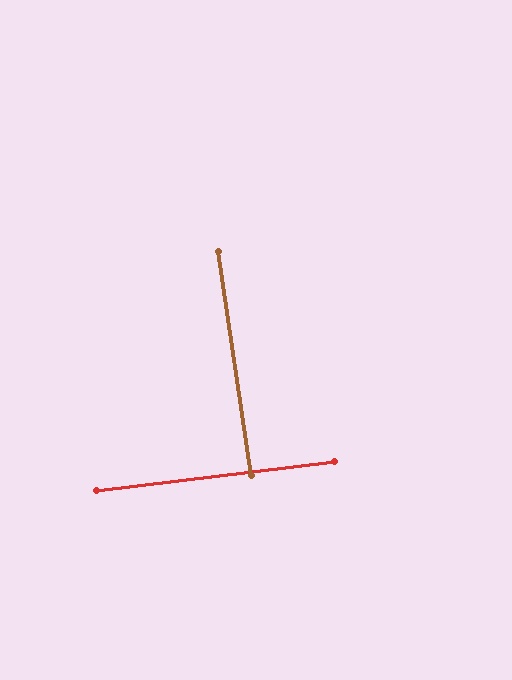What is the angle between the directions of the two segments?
Approximately 88 degrees.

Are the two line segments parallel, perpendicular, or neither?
Perpendicular — they meet at approximately 88°.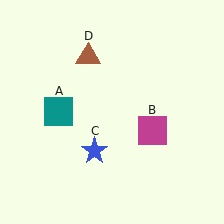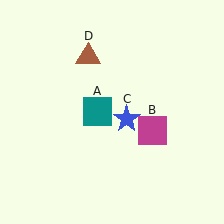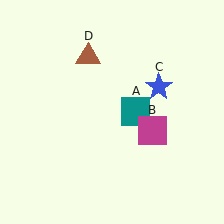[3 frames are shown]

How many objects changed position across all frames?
2 objects changed position: teal square (object A), blue star (object C).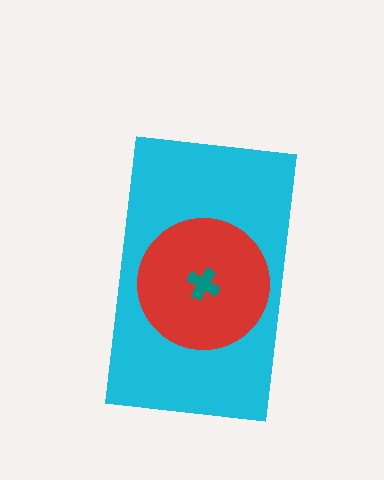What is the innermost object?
The teal cross.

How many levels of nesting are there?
3.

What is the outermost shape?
The cyan rectangle.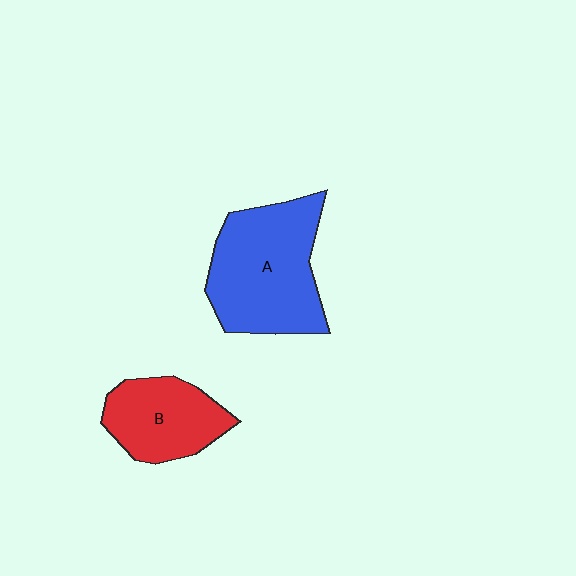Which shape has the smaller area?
Shape B (red).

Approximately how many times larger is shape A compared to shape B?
Approximately 1.6 times.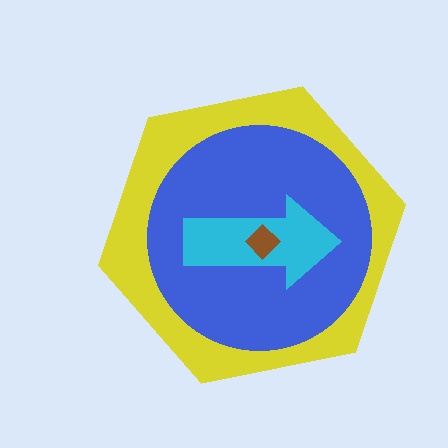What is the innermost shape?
The brown diamond.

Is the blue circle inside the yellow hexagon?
Yes.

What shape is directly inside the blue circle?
The cyan arrow.